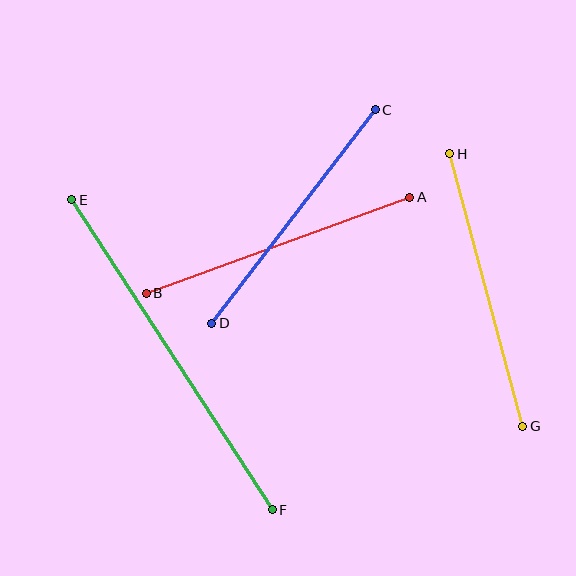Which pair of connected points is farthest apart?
Points E and F are farthest apart.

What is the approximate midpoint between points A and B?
The midpoint is at approximately (278, 245) pixels.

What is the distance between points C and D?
The distance is approximately 269 pixels.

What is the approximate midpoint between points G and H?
The midpoint is at approximately (486, 290) pixels.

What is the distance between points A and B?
The distance is approximately 281 pixels.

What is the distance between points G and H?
The distance is approximately 282 pixels.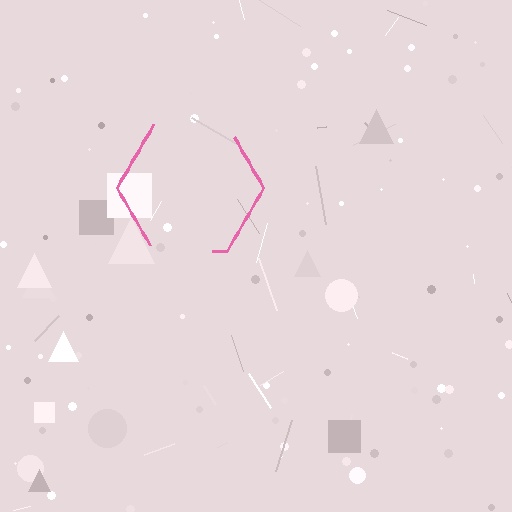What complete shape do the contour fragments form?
The contour fragments form a hexagon.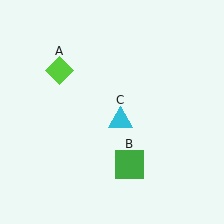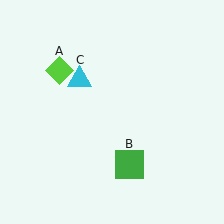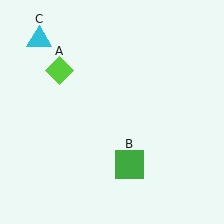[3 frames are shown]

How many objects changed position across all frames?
1 object changed position: cyan triangle (object C).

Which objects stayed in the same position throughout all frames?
Lime diamond (object A) and green square (object B) remained stationary.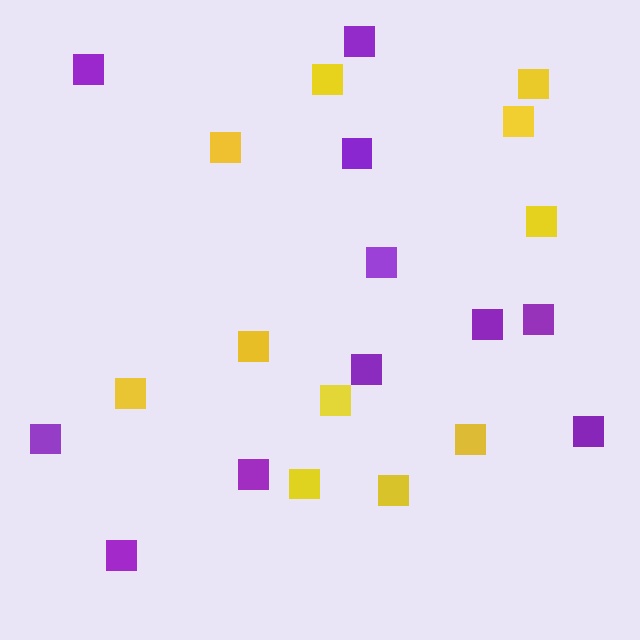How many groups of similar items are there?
There are 2 groups: one group of purple squares (11) and one group of yellow squares (11).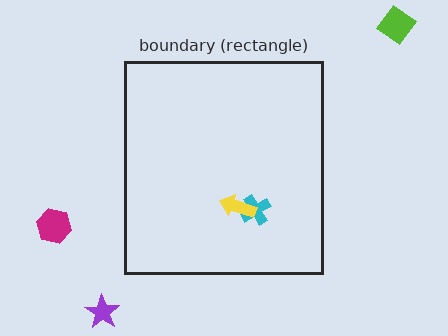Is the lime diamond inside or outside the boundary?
Outside.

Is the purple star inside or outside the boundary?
Outside.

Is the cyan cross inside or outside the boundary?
Inside.